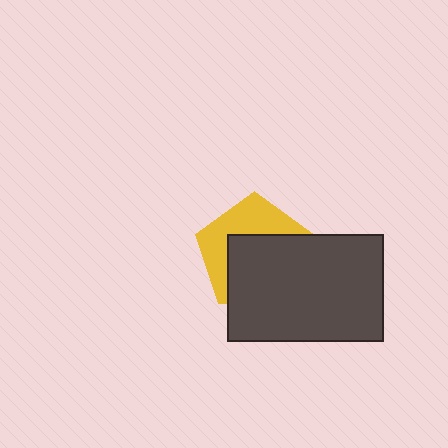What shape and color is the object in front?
The object in front is a dark gray rectangle.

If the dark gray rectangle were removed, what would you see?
You would see the complete yellow pentagon.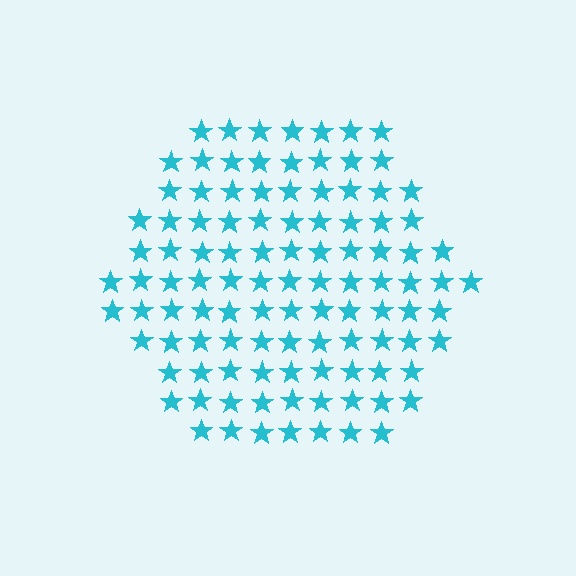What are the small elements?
The small elements are stars.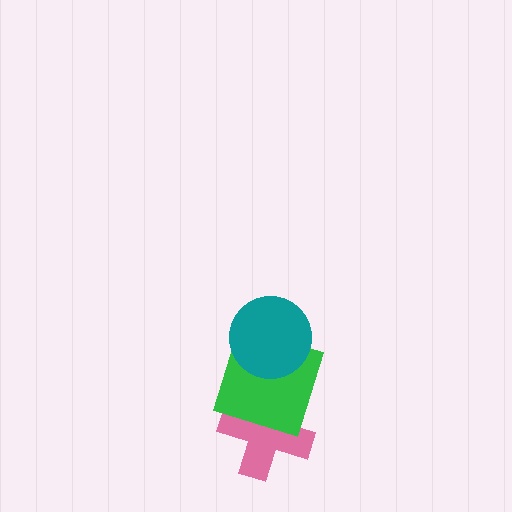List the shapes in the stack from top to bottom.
From top to bottom: the teal circle, the green square, the pink cross.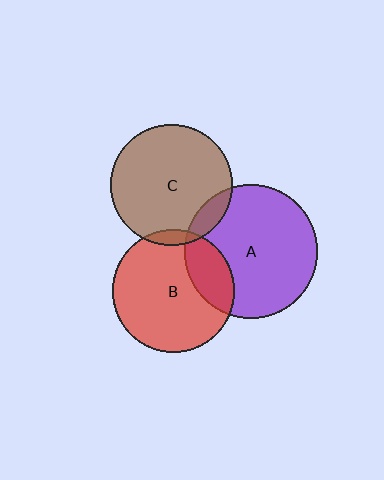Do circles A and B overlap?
Yes.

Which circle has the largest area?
Circle A (purple).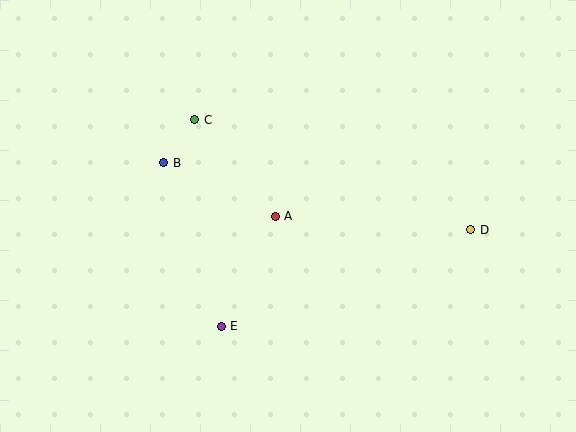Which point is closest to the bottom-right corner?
Point D is closest to the bottom-right corner.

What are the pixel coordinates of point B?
Point B is at (164, 163).